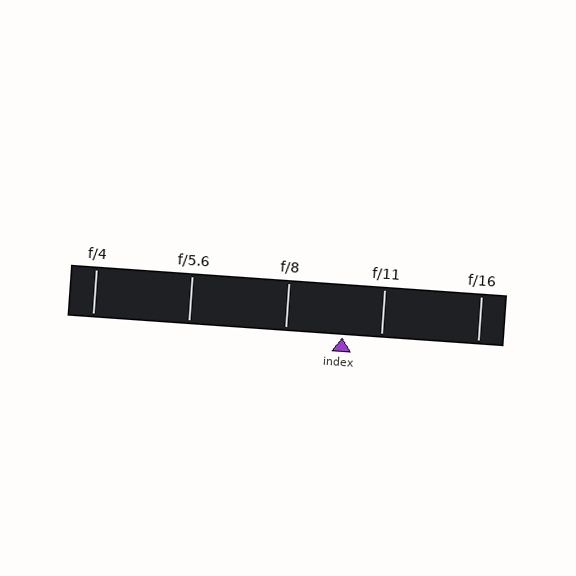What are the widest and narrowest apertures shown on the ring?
The widest aperture shown is f/4 and the narrowest is f/16.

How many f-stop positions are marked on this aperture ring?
There are 5 f-stop positions marked.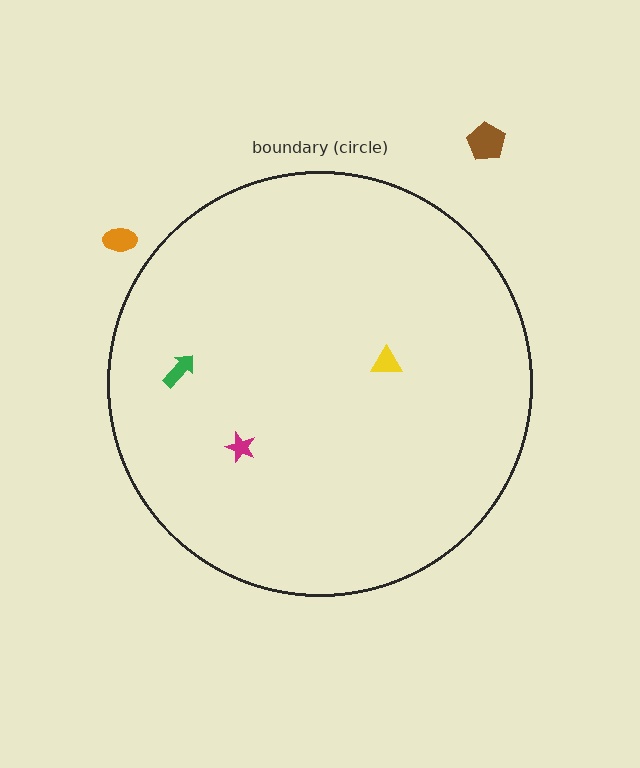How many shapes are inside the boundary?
3 inside, 2 outside.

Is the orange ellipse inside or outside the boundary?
Outside.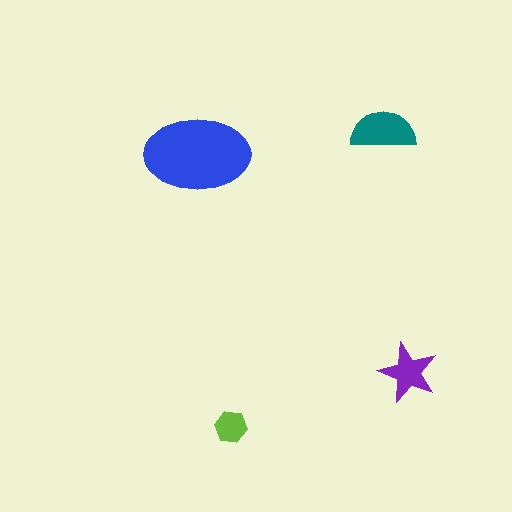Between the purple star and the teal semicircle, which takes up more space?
The teal semicircle.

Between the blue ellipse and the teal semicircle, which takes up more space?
The blue ellipse.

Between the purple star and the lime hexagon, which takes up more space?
The purple star.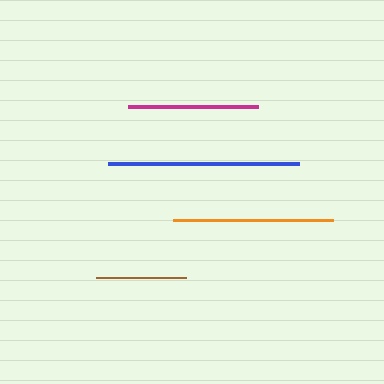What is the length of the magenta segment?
The magenta segment is approximately 129 pixels long.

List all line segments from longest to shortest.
From longest to shortest: blue, orange, magenta, brown.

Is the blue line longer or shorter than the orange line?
The blue line is longer than the orange line.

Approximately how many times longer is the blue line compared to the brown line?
The blue line is approximately 2.1 times the length of the brown line.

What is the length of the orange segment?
The orange segment is approximately 160 pixels long.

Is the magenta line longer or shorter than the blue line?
The blue line is longer than the magenta line.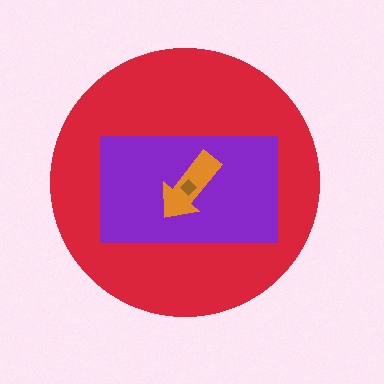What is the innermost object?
The brown diamond.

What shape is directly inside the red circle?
The purple rectangle.